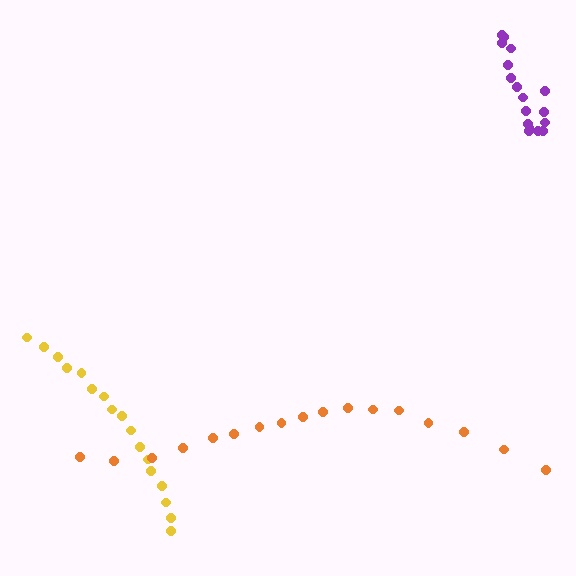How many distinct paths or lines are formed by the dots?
There are 3 distinct paths.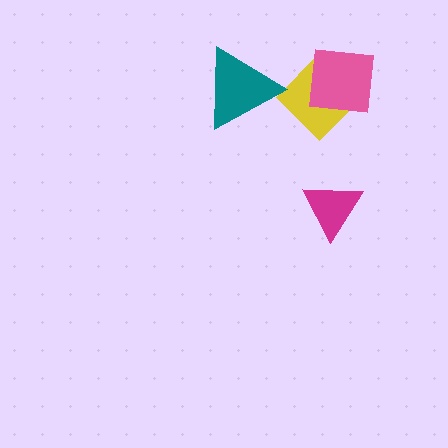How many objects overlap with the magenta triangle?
0 objects overlap with the magenta triangle.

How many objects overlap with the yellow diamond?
2 objects overlap with the yellow diamond.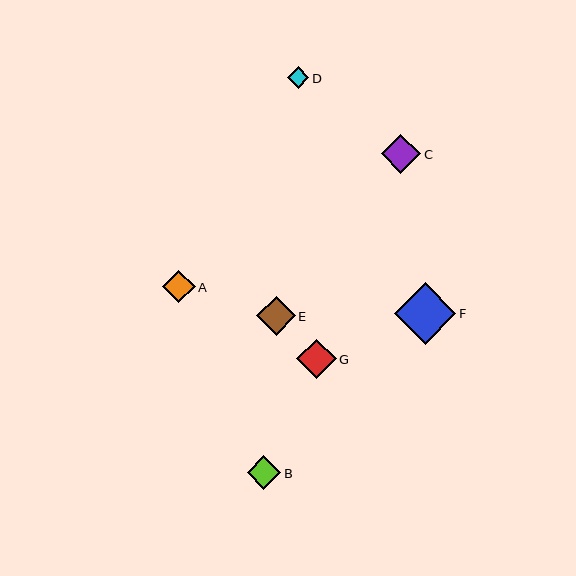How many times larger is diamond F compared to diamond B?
Diamond F is approximately 1.8 times the size of diamond B.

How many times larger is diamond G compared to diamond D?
Diamond G is approximately 1.8 times the size of diamond D.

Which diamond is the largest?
Diamond F is the largest with a size of approximately 61 pixels.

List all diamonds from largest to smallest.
From largest to smallest: F, C, G, E, B, A, D.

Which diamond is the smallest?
Diamond D is the smallest with a size of approximately 22 pixels.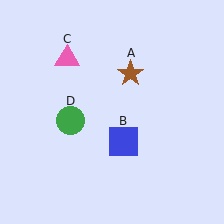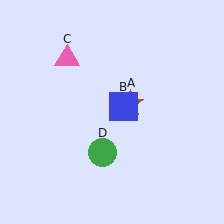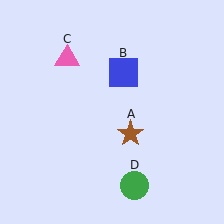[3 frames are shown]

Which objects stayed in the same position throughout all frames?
Pink triangle (object C) remained stationary.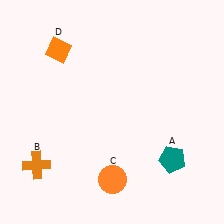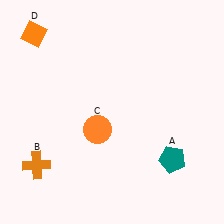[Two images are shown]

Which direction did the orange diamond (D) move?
The orange diamond (D) moved left.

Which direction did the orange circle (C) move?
The orange circle (C) moved up.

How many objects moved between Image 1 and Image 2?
2 objects moved between the two images.